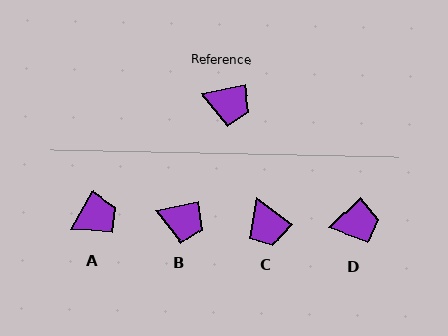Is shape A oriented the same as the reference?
No, it is off by about 48 degrees.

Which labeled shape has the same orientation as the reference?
B.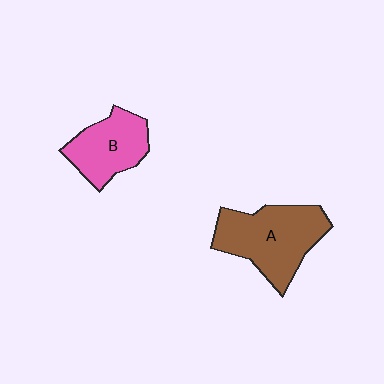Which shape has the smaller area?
Shape B (pink).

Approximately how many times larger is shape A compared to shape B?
Approximately 1.4 times.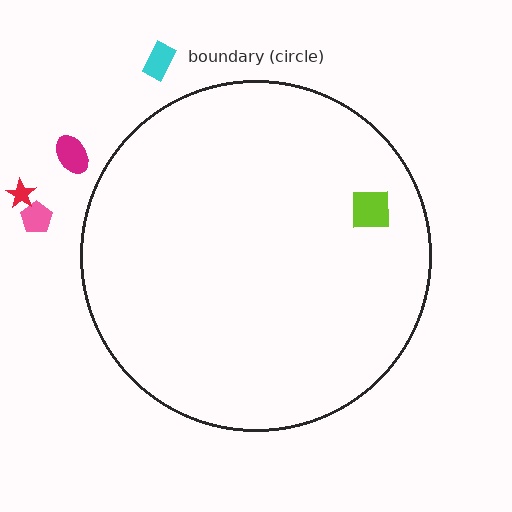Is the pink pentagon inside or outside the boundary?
Outside.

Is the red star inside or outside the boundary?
Outside.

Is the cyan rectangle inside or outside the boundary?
Outside.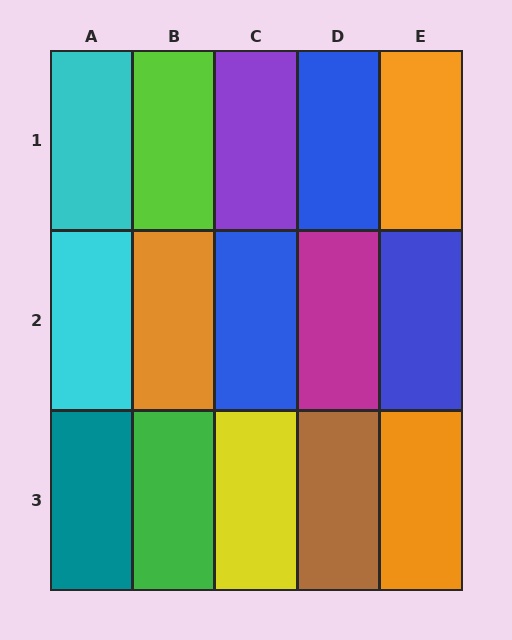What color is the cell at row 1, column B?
Lime.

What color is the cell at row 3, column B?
Green.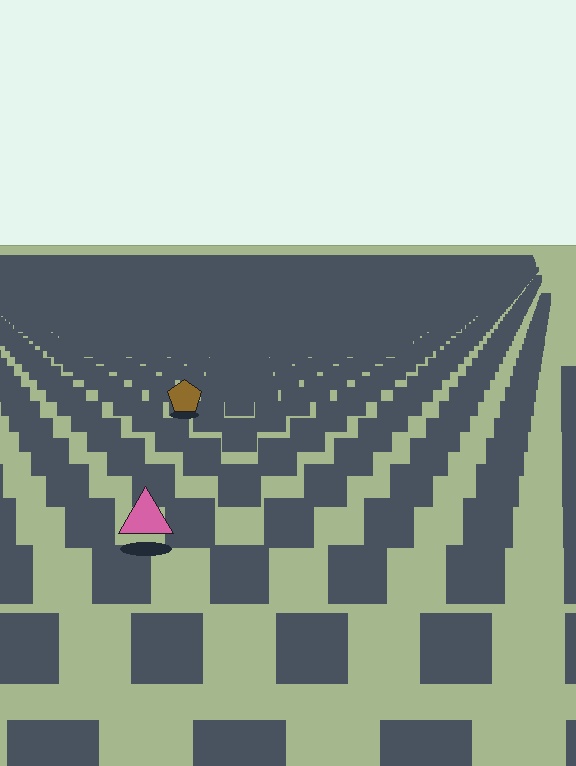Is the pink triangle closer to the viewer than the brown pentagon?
Yes. The pink triangle is closer — you can tell from the texture gradient: the ground texture is coarser near it.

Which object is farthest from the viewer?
The brown pentagon is farthest from the viewer. It appears smaller and the ground texture around it is denser.